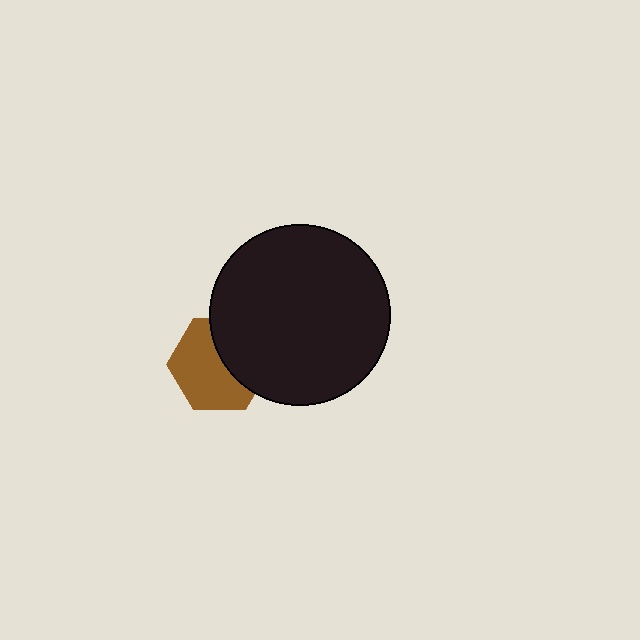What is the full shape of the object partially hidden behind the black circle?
The partially hidden object is a brown hexagon.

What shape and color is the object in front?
The object in front is a black circle.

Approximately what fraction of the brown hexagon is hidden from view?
Roughly 40% of the brown hexagon is hidden behind the black circle.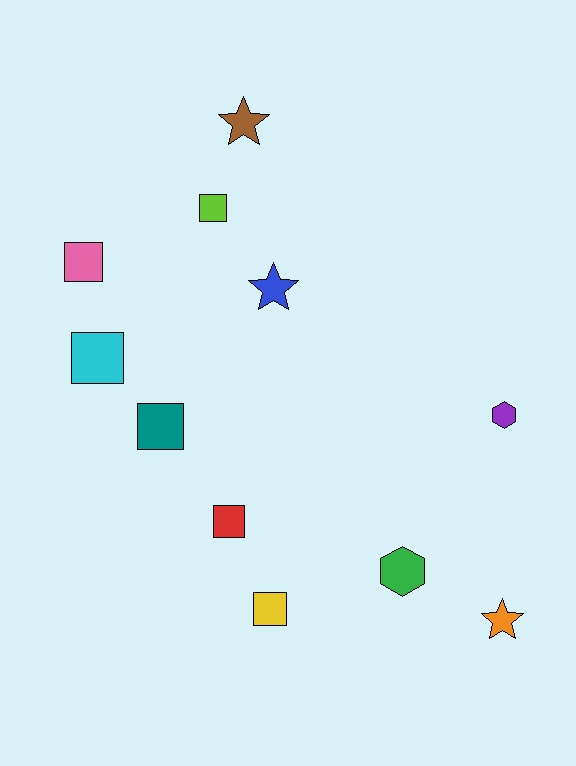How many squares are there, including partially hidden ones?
There are 6 squares.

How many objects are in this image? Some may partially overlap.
There are 11 objects.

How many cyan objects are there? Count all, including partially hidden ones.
There is 1 cyan object.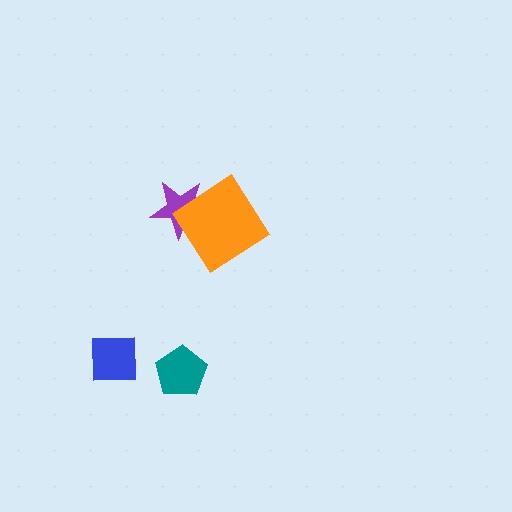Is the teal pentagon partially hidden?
No, no other shape covers it.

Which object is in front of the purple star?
The orange diamond is in front of the purple star.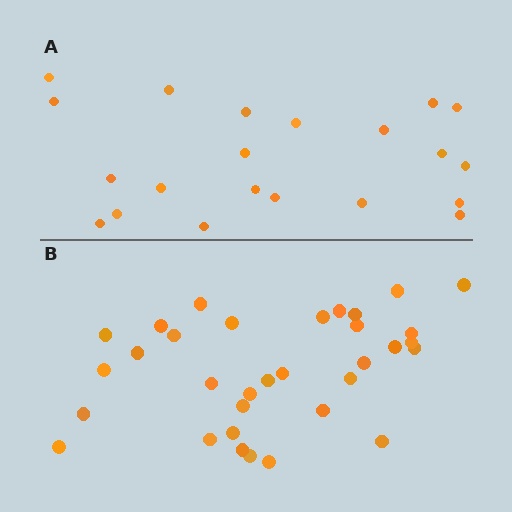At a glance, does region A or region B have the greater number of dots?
Region B (the bottom region) has more dots.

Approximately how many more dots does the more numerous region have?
Region B has roughly 12 or so more dots than region A.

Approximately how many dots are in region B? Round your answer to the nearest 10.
About 30 dots. (The exact count is 33, which rounds to 30.)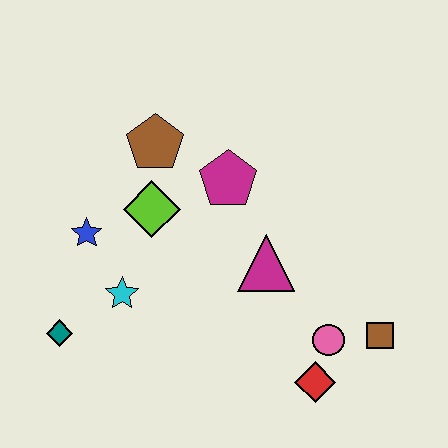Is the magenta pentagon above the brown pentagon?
No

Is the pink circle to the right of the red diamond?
Yes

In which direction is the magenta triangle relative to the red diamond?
The magenta triangle is above the red diamond.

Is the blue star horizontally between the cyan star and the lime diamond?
No